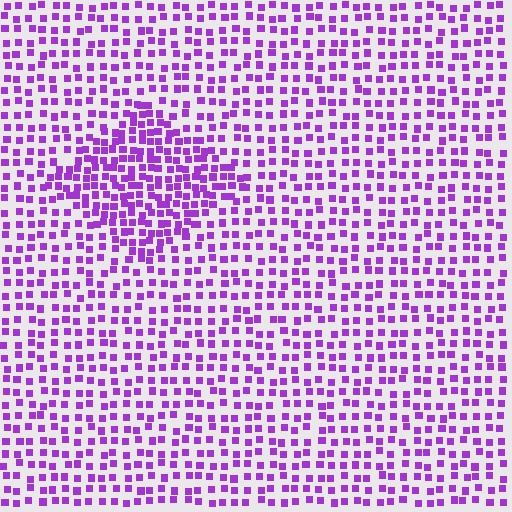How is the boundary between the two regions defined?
The boundary is defined by a change in element density (approximately 1.8x ratio). All elements are the same color, size, and shape.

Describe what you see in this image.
The image contains small purple elements arranged at two different densities. A diamond-shaped region is visible where the elements are more densely packed than the surrounding area.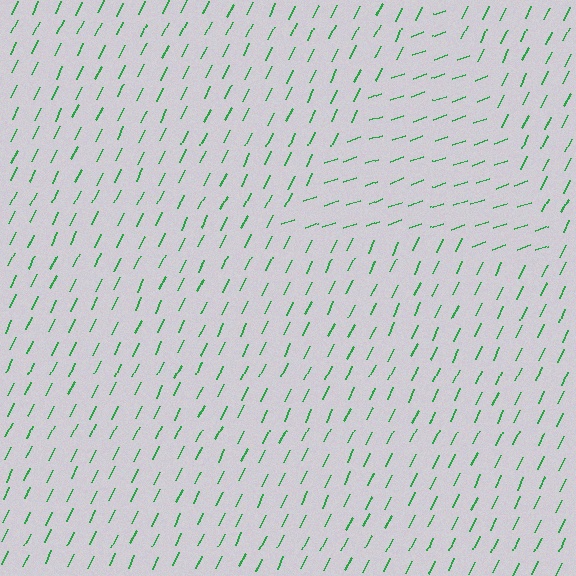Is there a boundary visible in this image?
Yes, there is a texture boundary formed by a change in line orientation.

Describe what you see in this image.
The image is filled with small green line segments. A triangle region in the image has lines oriented differently from the surrounding lines, creating a visible texture boundary.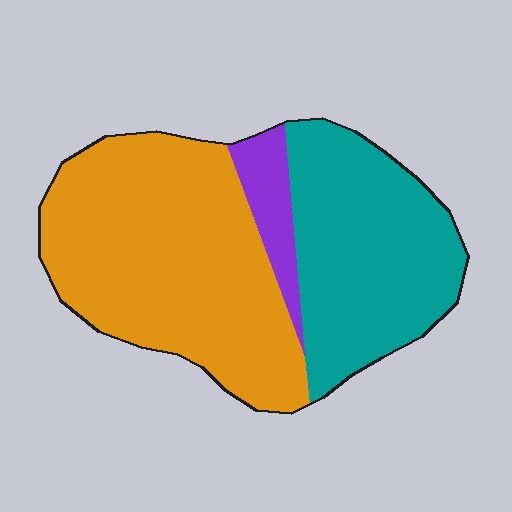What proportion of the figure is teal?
Teal takes up about three eighths (3/8) of the figure.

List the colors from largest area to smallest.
From largest to smallest: orange, teal, purple.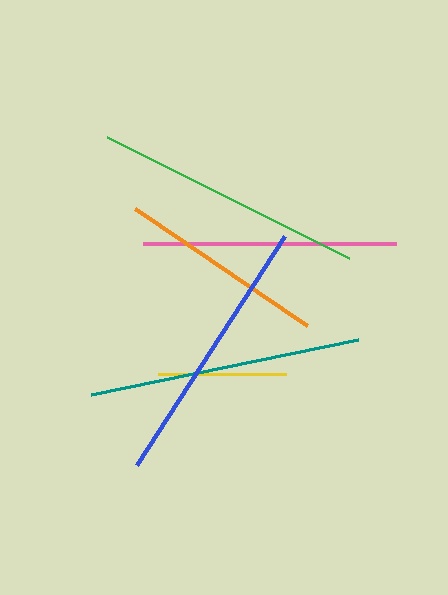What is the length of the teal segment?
The teal segment is approximately 272 pixels long.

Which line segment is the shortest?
The yellow line is the shortest at approximately 129 pixels.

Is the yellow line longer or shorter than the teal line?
The teal line is longer than the yellow line.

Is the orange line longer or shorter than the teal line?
The teal line is longer than the orange line.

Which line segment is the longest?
The blue line is the longest at approximately 273 pixels.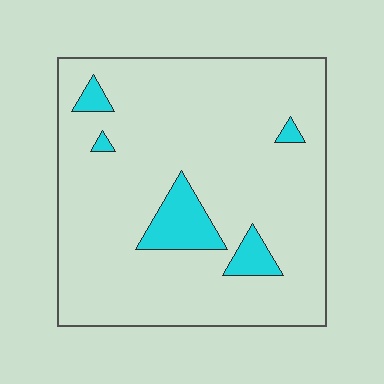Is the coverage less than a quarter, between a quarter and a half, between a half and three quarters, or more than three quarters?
Less than a quarter.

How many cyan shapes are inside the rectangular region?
5.